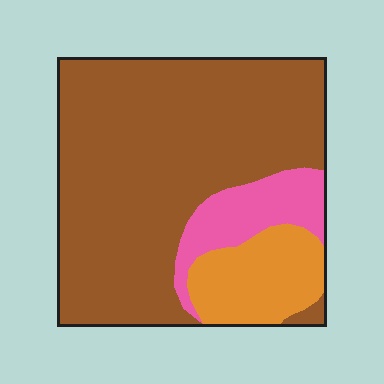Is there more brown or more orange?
Brown.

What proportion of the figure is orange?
Orange takes up about one sixth (1/6) of the figure.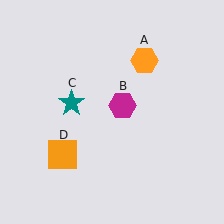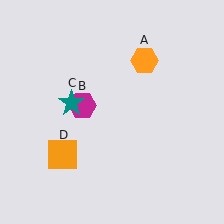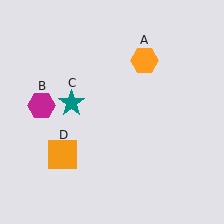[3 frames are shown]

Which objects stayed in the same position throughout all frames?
Orange hexagon (object A) and teal star (object C) and orange square (object D) remained stationary.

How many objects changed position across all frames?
1 object changed position: magenta hexagon (object B).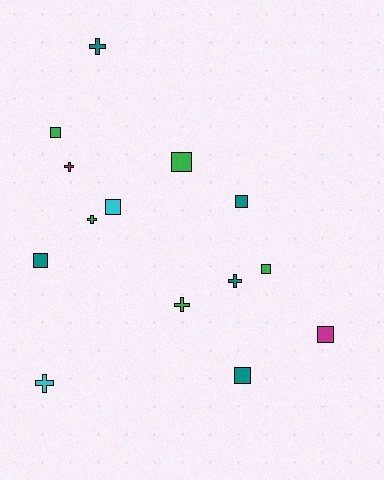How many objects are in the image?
There are 14 objects.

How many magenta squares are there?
There is 1 magenta square.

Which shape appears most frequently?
Square, with 8 objects.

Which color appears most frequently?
Green, with 5 objects.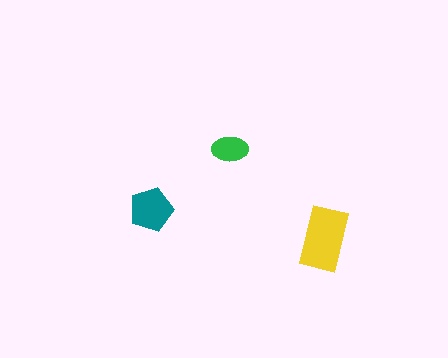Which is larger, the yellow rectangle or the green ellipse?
The yellow rectangle.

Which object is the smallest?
The green ellipse.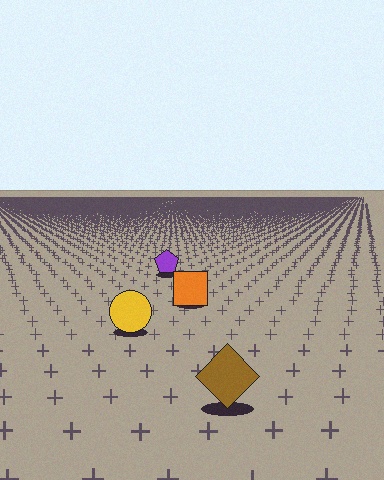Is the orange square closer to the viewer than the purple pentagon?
Yes. The orange square is closer — you can tell from the texture gradient: the ground texture is coarser near it.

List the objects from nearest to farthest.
From nearest to farthest: the brown diamond, the yellow circle, the orange square, the purple pentagon.